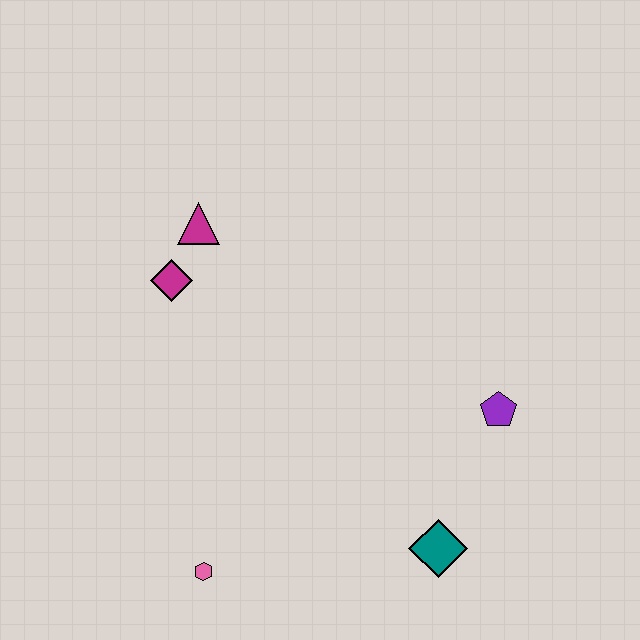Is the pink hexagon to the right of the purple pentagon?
No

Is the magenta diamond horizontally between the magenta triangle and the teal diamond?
No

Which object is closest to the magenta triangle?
The magenta diamond is closest to the magenta triangle.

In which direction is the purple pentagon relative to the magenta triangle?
The purple pentagon is to the right of the magenta triangle.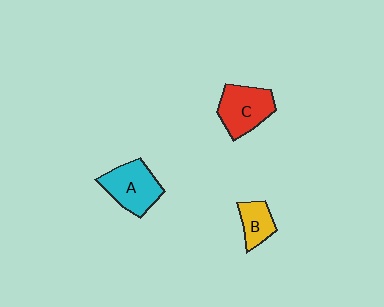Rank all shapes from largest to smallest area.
From largest to smallest: A (cyan), C (red), B (yellow).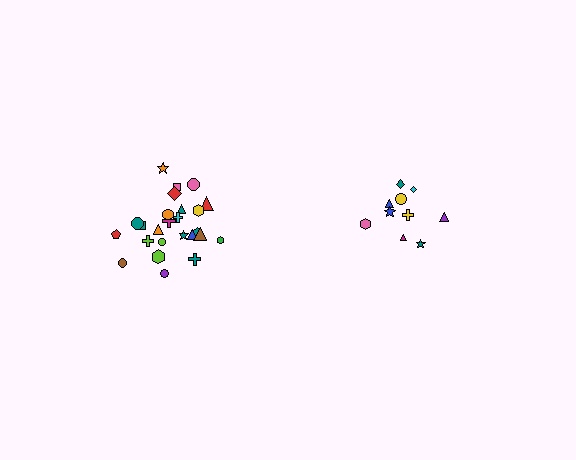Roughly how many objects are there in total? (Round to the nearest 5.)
Roughly 35 objects in total.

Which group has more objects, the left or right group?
The left group.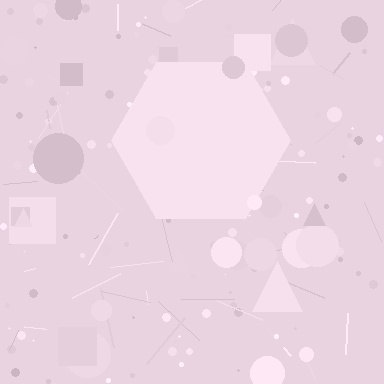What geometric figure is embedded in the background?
A hexagon is embedded in the background.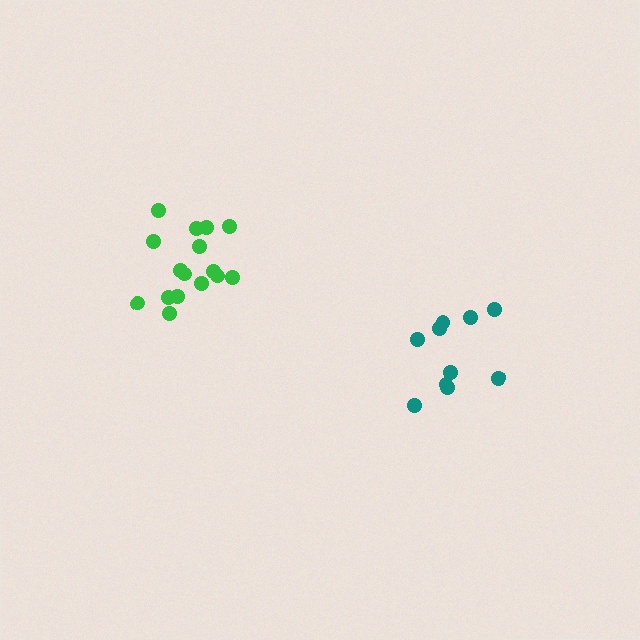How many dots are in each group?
Group 1: 16 dots, Group 2: 10 dots (26 total).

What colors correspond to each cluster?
The clusters are colored: green, teal.